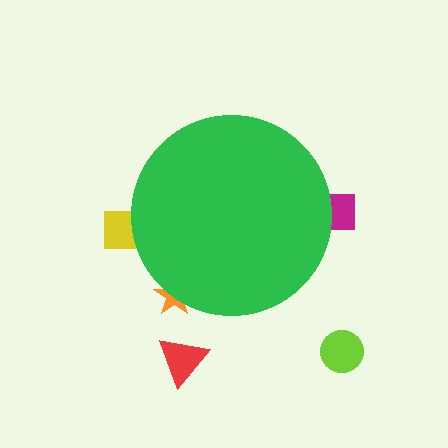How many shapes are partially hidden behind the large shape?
3 shapes are partially hidden.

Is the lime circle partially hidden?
No, the lime circle is fully visible.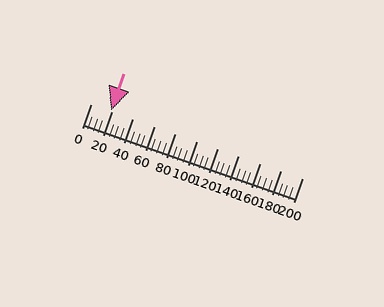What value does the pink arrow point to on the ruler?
The pink arrow points to approximately 19.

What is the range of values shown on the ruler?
The ruler shows values from 0 to 200.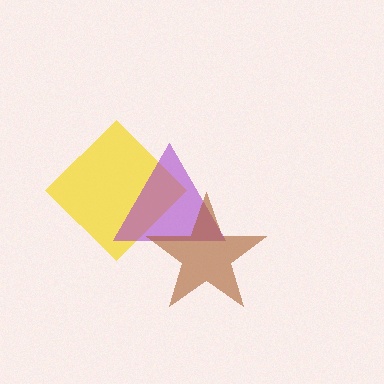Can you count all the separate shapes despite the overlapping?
Yes, there are 3 separate shapes.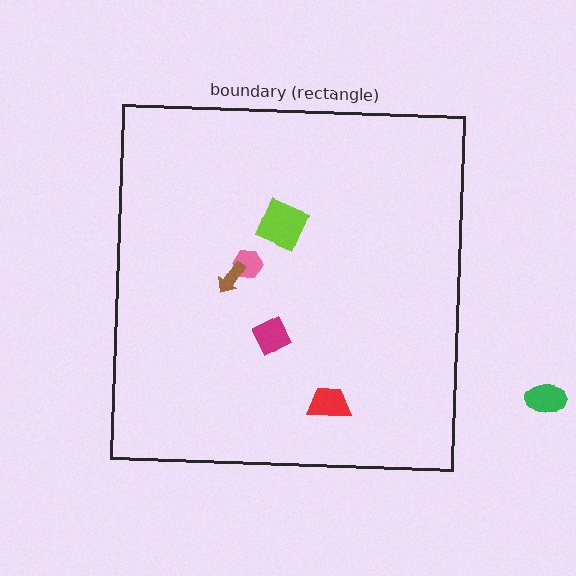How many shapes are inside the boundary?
5 inside, 1 outside.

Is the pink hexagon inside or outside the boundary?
Inside.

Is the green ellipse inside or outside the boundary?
Outside.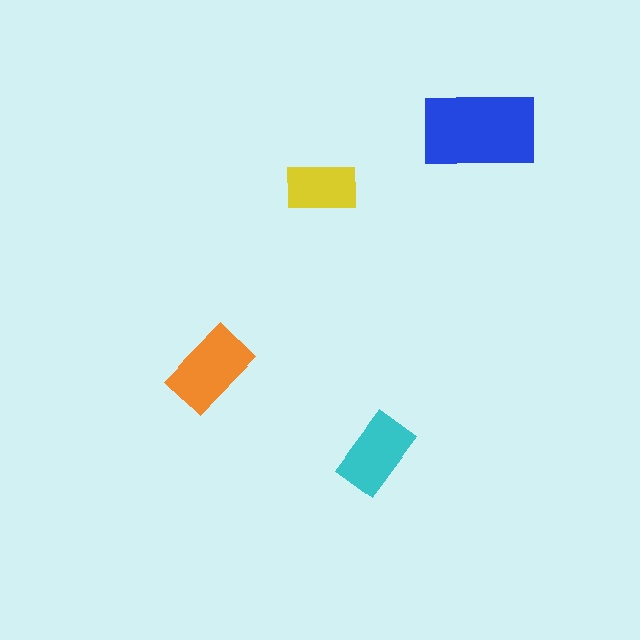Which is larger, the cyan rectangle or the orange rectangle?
The orange one.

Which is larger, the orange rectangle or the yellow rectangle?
The orange one.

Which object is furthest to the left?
The orange rectangle is leftmost.